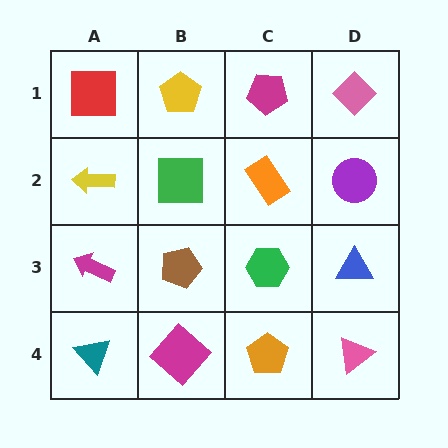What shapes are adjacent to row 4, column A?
A magenta arrow (row 3, column A), a magenta diamond (row 4, column B).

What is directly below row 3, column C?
An orange pentagon.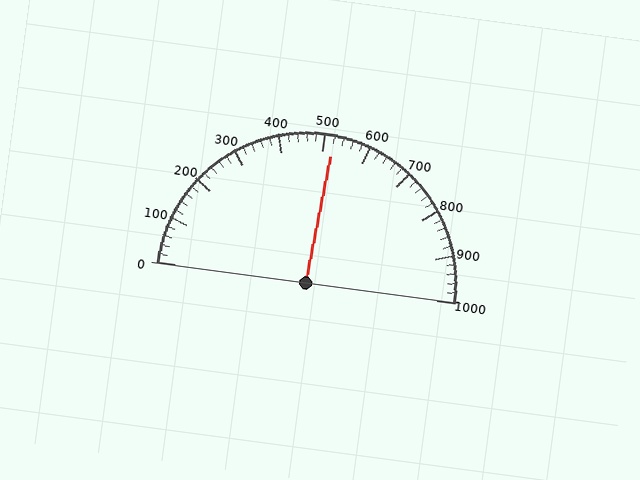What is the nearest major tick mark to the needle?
The nearest major tick mark is 500.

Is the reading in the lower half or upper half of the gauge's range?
The reading is in the upper half of the range (0 to 1000).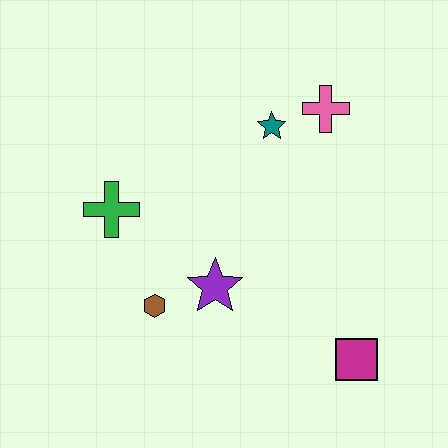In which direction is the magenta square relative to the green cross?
The magenta square is to the right of the green cross.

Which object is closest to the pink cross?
The teal star is closest to the pink cross.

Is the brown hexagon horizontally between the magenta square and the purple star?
No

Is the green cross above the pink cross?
No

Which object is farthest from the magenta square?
The green cross is farthest from the magenta square.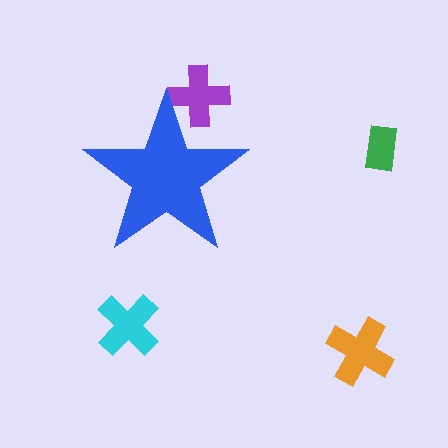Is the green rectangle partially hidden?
No, the green rectangle is fully visible.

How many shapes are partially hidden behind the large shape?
1 shape is partially hidden.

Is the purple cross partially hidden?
Yes, the purple cross is partially hidden behind the blue star.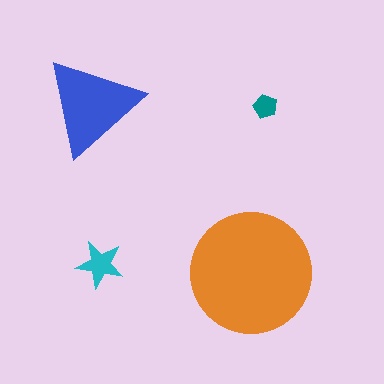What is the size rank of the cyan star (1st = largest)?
3rd.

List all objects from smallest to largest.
The teal pentagon, the cyan star, the blue triangle, the orange circle.